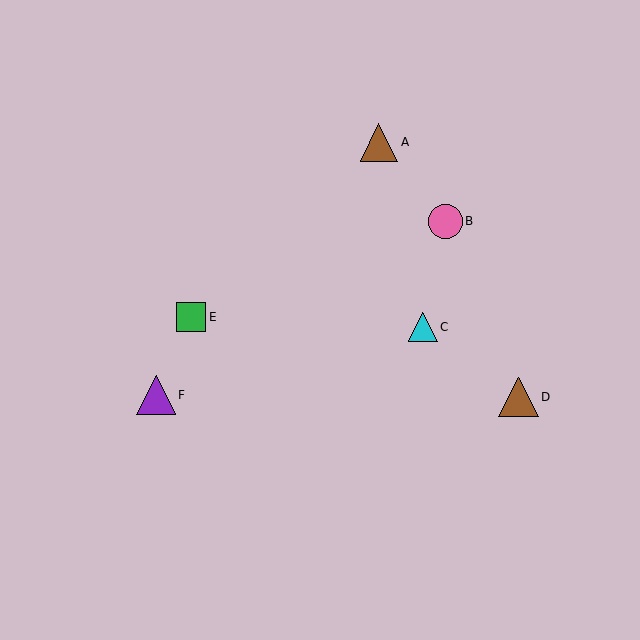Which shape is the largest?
The brown triangle (labeled D) is the largest.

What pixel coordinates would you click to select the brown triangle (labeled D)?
Click at (519, 397) to select the brown triangle D.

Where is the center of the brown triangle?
The center of the brown triangle is at (519, 397).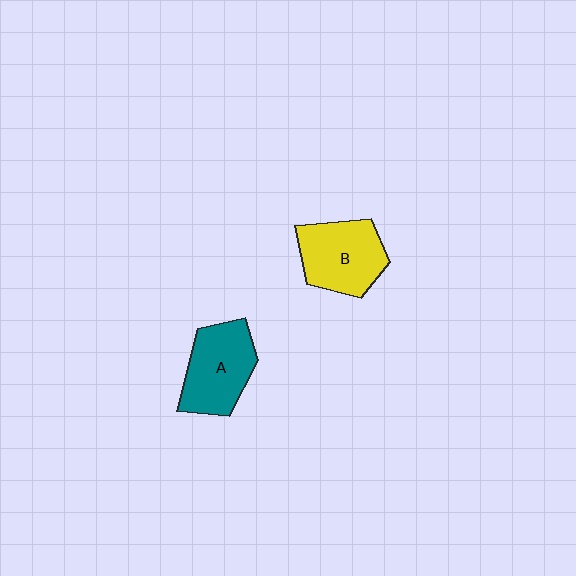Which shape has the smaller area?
Shape A (teal).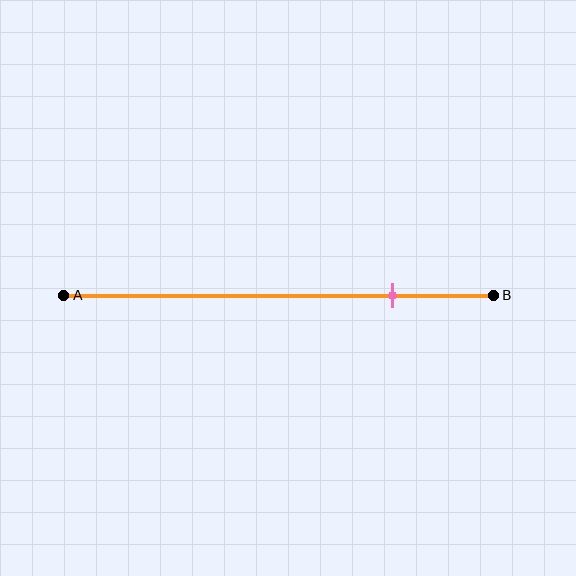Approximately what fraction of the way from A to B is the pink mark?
The pink mark is approximately 75% of the way from A to B.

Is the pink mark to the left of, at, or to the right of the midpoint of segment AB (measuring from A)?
The pink mark is to the right of the midpoint of segment AB.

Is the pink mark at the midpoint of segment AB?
No, the mark is at about 75% from A, not at the 50% midpoint.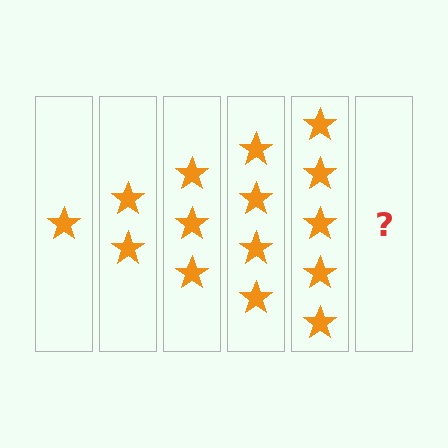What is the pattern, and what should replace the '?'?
The pattern is that each step adds one more star. The '?' should be 6 stars.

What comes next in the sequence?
The next element should be 6 stars.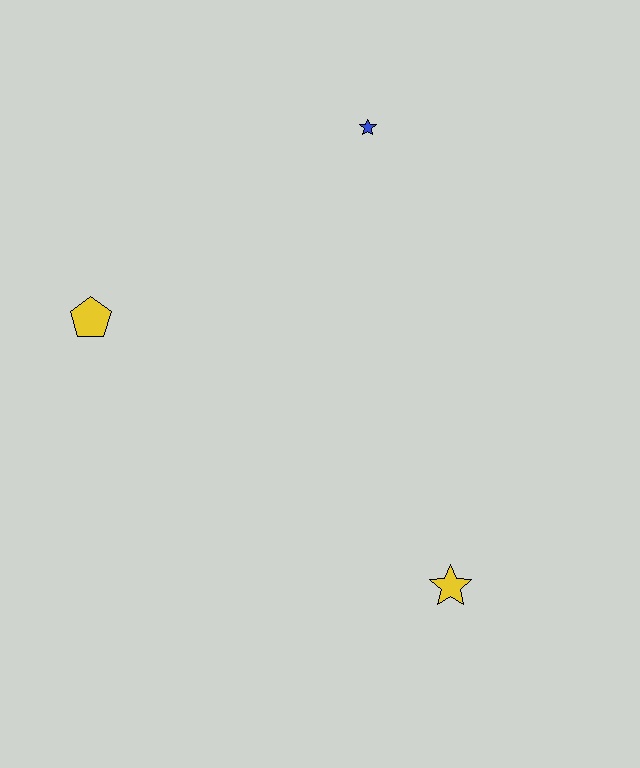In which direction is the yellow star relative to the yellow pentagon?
The yellow star is to the right of the yellow pentagon.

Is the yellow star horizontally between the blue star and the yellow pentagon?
No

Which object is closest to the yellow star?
The yellow pentagon is closest to the yellow star.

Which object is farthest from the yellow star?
The blue star is farthest from the yellow star.